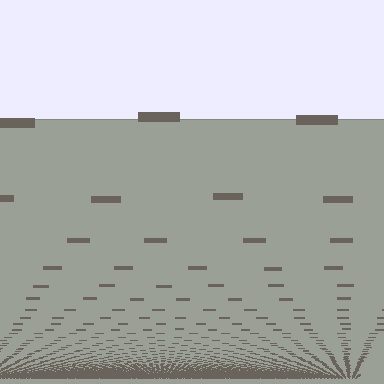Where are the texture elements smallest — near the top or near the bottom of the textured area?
Near the bottom.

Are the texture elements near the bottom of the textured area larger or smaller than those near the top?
Smaller. The gradient is inverted — elements near the bottom are smaller and denser.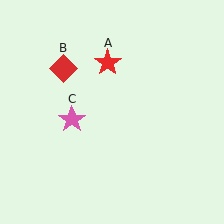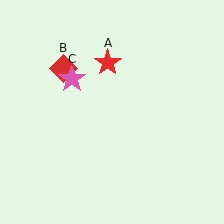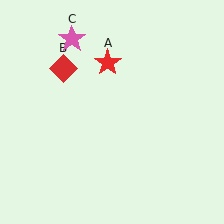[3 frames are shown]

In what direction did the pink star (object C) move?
The pink star (object C) moved up.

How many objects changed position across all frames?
1 object changed position: pink star (object C).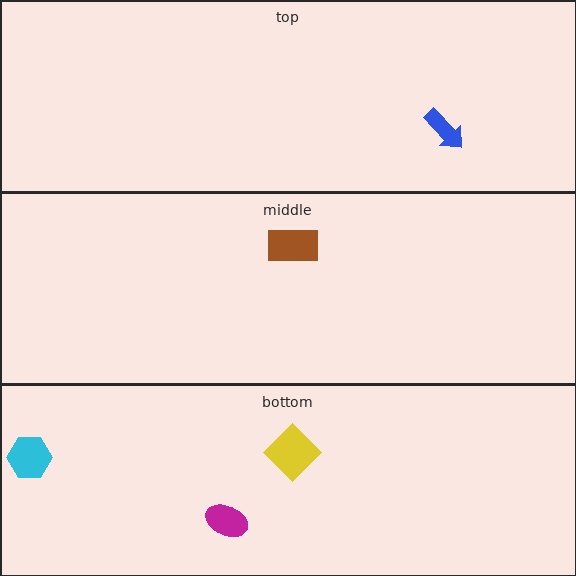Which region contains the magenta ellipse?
The bottom region.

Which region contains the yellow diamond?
The bottom region.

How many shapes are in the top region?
1.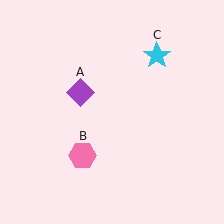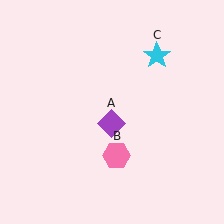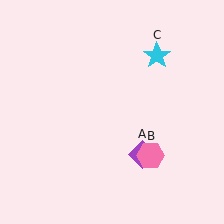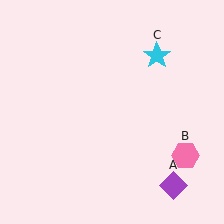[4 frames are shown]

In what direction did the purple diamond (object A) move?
The purple diamond (object A) moved down and to the right.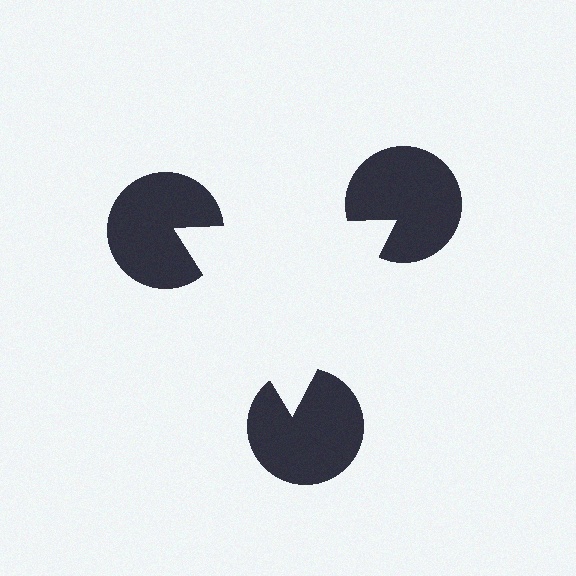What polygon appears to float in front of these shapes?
An illusory triangle — its edges are inferred from the aligned wedge cuts in the pac-man discs, not physically drawn.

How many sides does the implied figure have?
3 sides.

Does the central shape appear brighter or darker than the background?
It typically appears slightly brighter than the background, even though no actual brightness change is drawn.